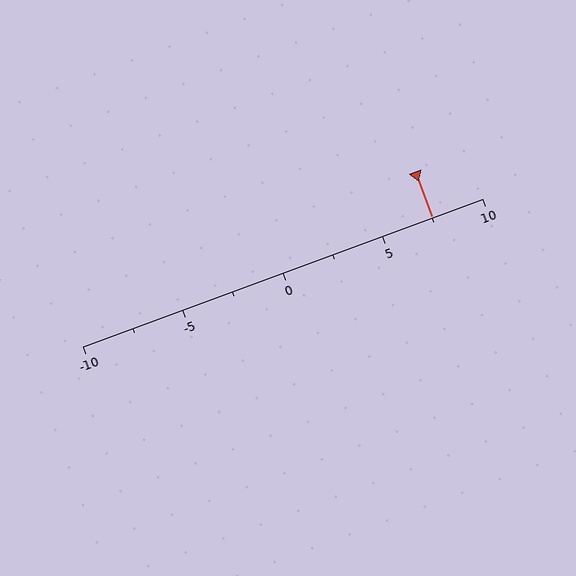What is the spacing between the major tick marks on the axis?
The major ticks are spaced 5 apart.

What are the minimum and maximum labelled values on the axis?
The axis runs from -10 to 10.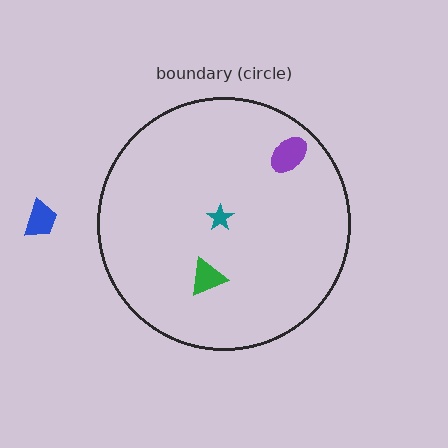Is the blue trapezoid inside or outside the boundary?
Outside.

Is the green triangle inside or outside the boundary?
Inside.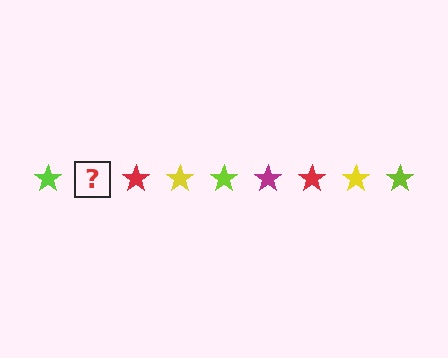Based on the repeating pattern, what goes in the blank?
The blank should be a magenta star.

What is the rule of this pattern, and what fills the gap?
The rule is that the pattern cycles through lime, magenta, red, yellow stars. The gap should be filled with a magenta star.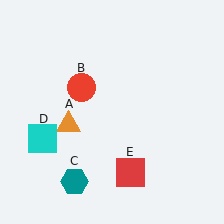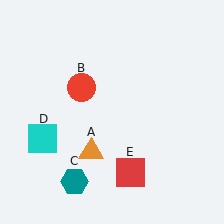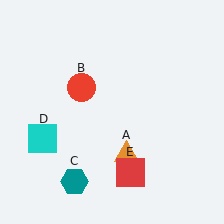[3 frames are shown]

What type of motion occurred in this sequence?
The orange triangle (object A) rotated counterclockwise around the center of the scene.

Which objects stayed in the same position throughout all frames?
Red circle (object B) and teal hexagon (object C) and cyan square (object D) and red square (object E) remained stationary.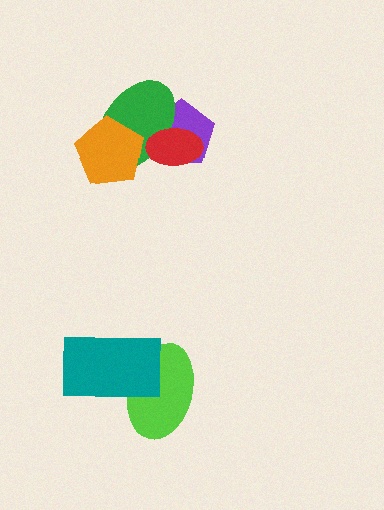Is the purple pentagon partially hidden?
Yes, it is partially covered by another shape.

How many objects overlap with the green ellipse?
3 objects overlap with the green ellipse.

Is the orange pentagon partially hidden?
No, no other shape covers it.